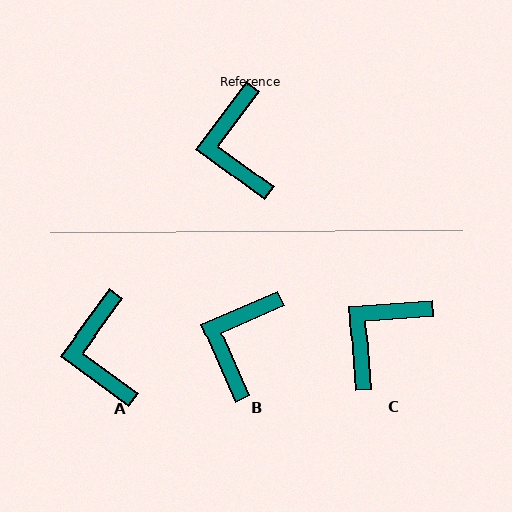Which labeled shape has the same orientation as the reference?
A.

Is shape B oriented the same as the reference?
No, it is off by about 30 degrees.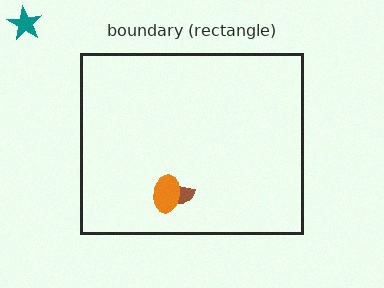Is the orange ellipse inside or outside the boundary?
Inside.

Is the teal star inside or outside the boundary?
Outside.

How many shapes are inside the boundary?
2 inside, 1 outside.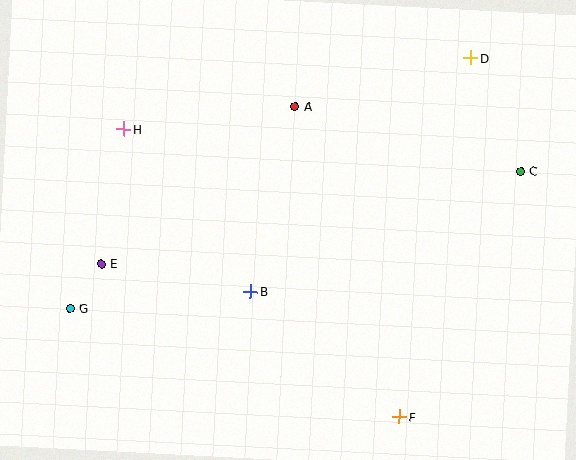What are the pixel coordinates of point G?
Point G is at (70, 308).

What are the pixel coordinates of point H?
Point H is at (124, 129).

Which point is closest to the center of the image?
Point B at (250, 291) is closest to the center.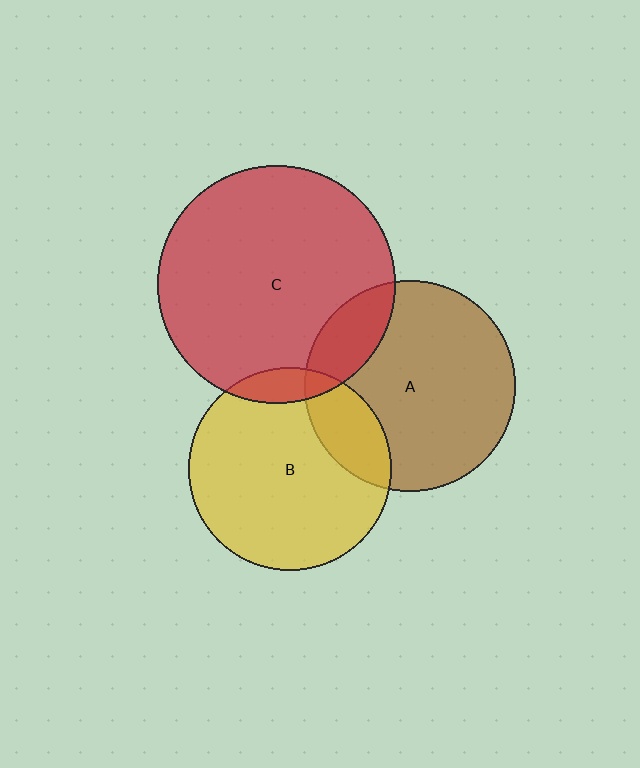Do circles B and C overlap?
Yes.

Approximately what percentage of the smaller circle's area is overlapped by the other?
Approximately 10%.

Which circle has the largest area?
Circle C (red).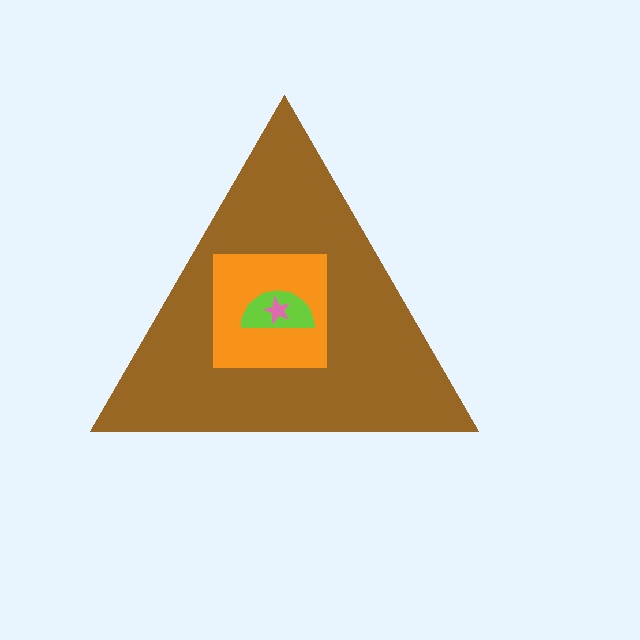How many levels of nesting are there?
4.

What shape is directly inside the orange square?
The lime semicircle.